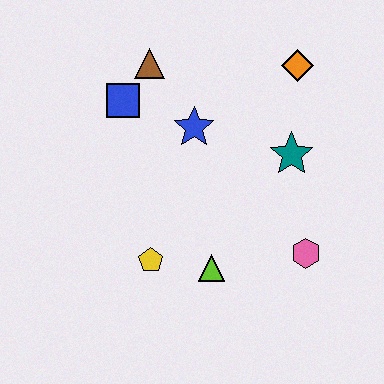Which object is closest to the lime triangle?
The yellow pentagon is closest to the lime triangle.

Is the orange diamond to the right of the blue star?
Yes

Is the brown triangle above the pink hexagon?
Yes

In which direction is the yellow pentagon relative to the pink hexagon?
The yellow pentagon is to the left of the pink hexagon.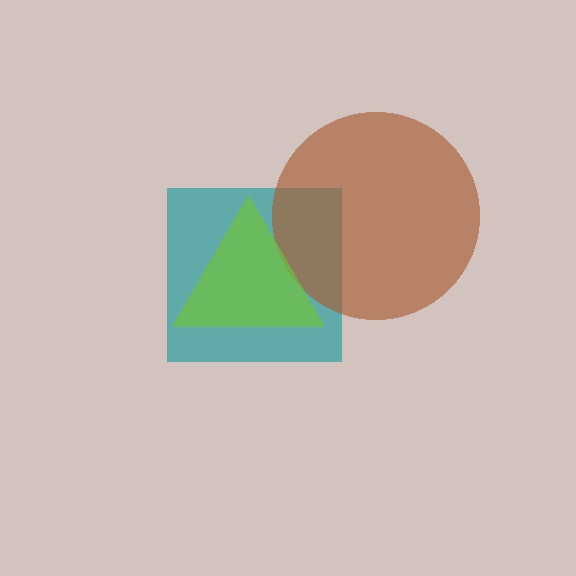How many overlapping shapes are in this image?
There are 3 overlapping shapes in the image.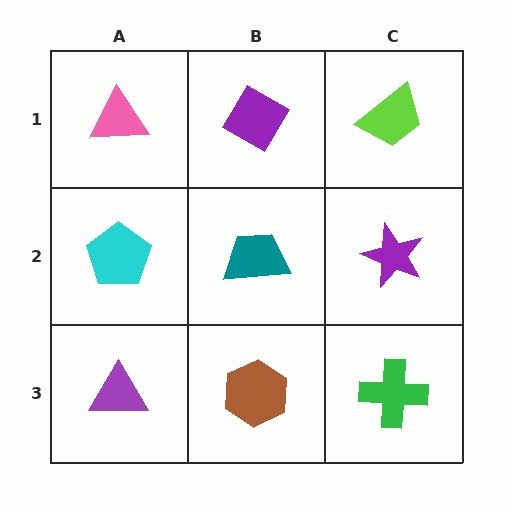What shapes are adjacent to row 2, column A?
A pink triangle (row 1, column A), a purple triangle (row 3, column A), a teal trapezoid (row 2, column B).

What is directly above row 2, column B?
A purple diamond.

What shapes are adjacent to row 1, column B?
A teal trapezoid (row 2, column B), a pink triangle (row 1, column A), a lime trapezoid (row 1, column C).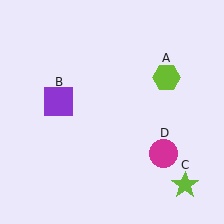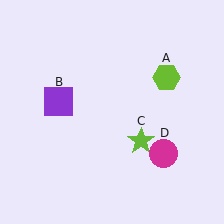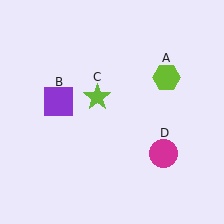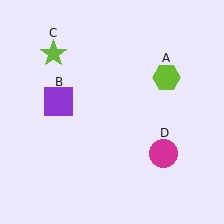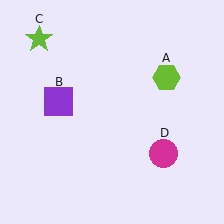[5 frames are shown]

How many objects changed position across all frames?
1 object changed position: lime star (object C).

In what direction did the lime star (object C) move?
The lime star (object C) moved up and to the left.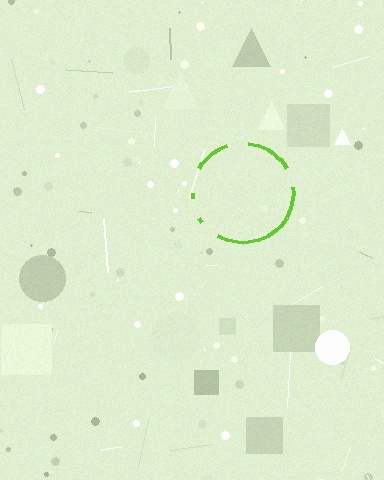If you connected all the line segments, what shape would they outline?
They would outline a circle.